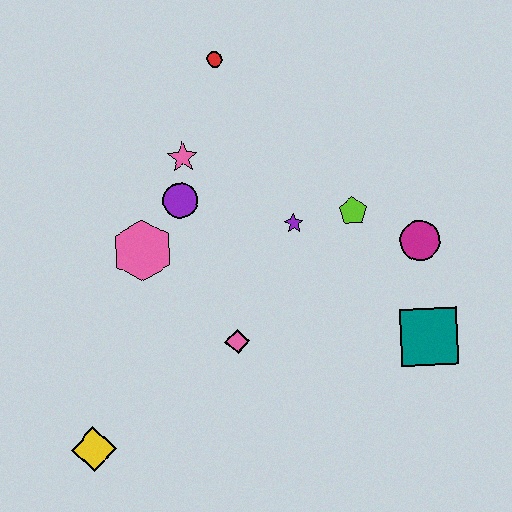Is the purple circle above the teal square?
Yes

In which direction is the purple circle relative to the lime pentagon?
The purple circle is to the left of the lime pentagon.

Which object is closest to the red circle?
The pink star is closest to the red circle.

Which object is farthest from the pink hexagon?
The teal square is farthest from the pink hexagon.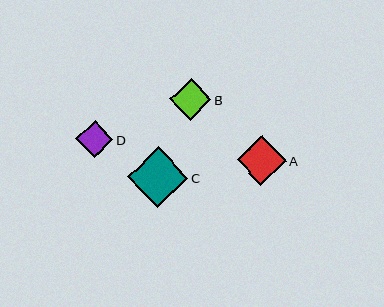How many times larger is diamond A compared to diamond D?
Diamond A is approximately 1.3 times the size of diamond D.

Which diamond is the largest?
Diamond C is the largest with a size of approximately 60 pixels.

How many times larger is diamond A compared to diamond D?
Diamond A is approximately 1.3 times the size of diamond D.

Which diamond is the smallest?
Diamond D is the smallest with a size of approximately 37 pixels.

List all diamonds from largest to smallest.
From largest to smallest: C, A, B, D.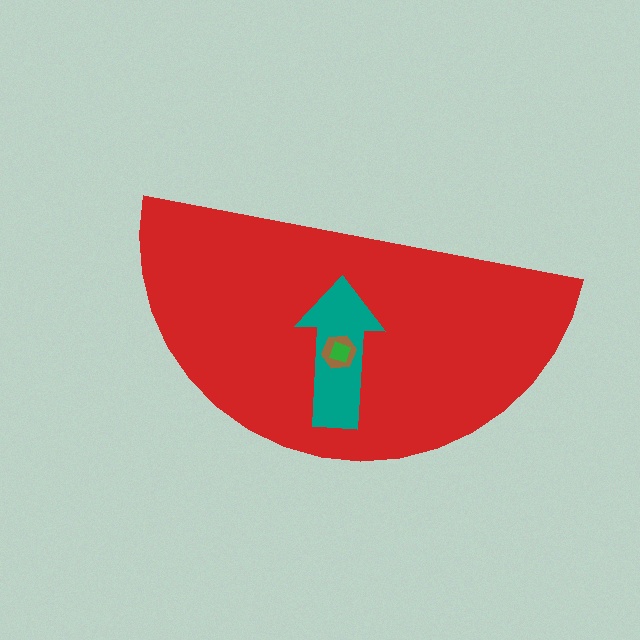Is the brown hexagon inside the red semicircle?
Yes.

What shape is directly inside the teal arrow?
The brown hexagon.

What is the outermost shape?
The red semicircle.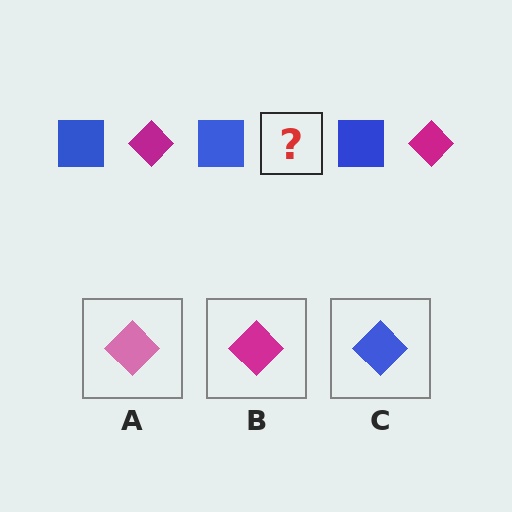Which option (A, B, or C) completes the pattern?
B.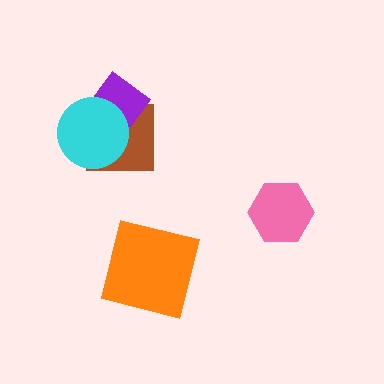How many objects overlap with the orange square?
0 objects overlap with the orange square.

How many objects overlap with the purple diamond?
2 objects overlap with the purple diamond.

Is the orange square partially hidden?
No, no other shape covers it.